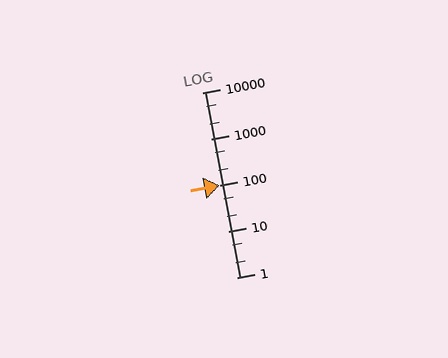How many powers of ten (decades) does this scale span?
The scale spans 4 decades, from 1 to 10000.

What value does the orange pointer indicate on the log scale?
The pointer indicates approximately 98.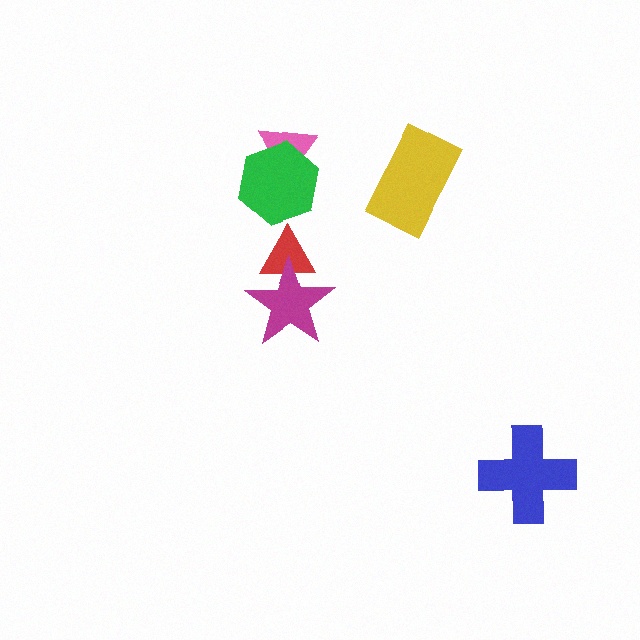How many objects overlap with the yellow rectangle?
0 objects overlap with the yellow rectangle.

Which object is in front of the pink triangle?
The green hexagon is in front of the pink triangle.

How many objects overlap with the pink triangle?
1 object overlaps with the pink triangle.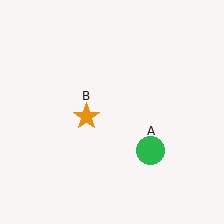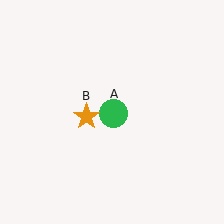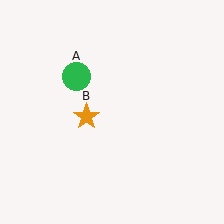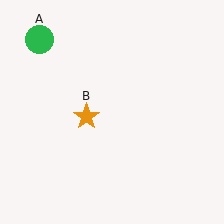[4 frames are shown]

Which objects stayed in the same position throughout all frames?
Orange star (object B) remained stationary.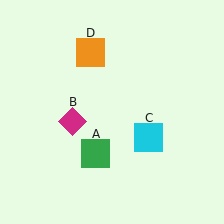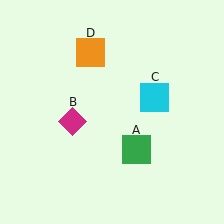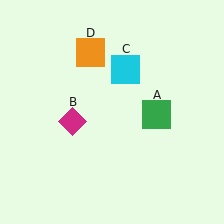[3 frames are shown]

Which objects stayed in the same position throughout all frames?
Magenta diamond (object B) and orange square (object D) remained stationary.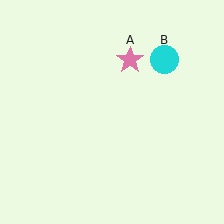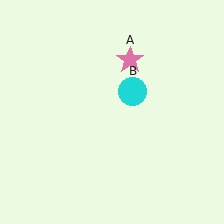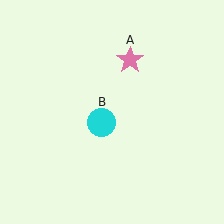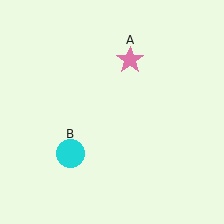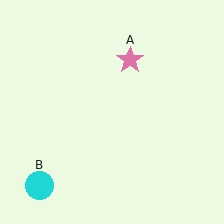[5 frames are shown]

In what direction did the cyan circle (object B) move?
The cyan circle (object B) moved down and to the left.